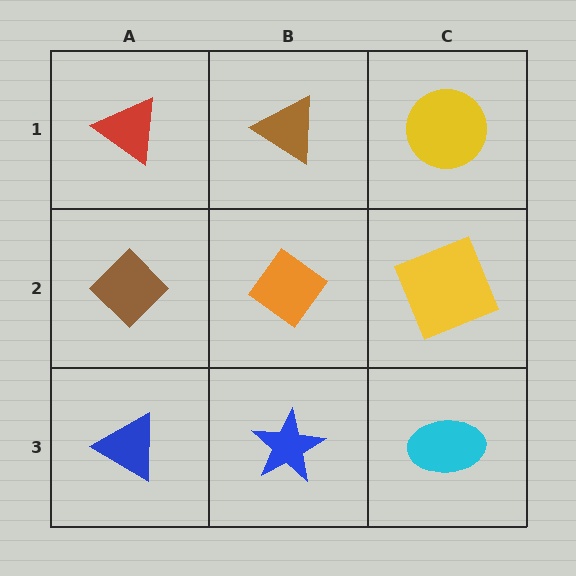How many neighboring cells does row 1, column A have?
2.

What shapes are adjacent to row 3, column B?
An orange diamond (row 2, column B), a blue triangle (row 3, column A), a cyan ellipse (row 3, column C).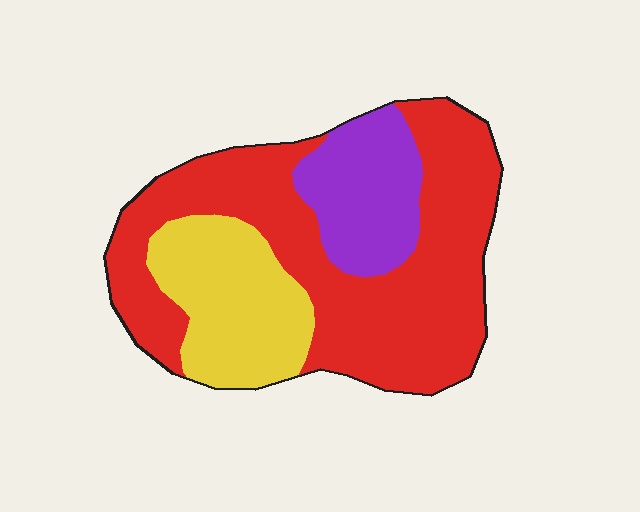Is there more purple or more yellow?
Yellow.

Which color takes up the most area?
Red, at roughly 60%.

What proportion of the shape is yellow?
Yellow takes up about one quarter (1/4) of the shape.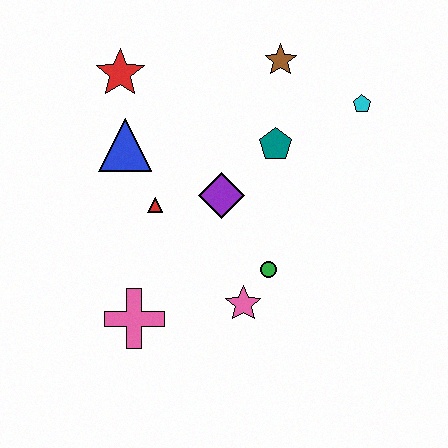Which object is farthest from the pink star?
The red star is farthest from the pink star.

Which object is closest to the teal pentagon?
The purple diamond is closest to the teal pentagon.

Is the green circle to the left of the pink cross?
No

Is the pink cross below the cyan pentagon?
Yes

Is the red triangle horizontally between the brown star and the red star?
Yes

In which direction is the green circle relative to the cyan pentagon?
The green circle is below the cyan pentagon.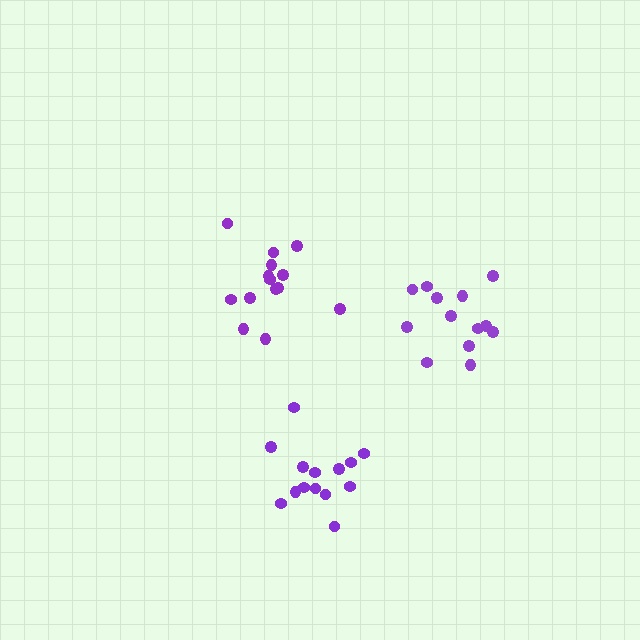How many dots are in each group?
Group 1: 13 dots, Group 2: 14 dots, Group 3: 14 dots (41 total).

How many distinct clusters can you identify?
There are 3 distinct clusters.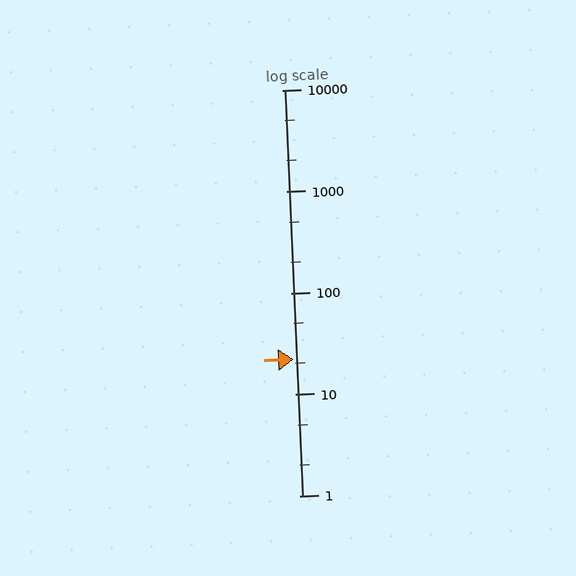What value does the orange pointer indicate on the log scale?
The pointer indicates approximately 22.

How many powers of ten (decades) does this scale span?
The scale spans 4 decades, from 1 to 10000.